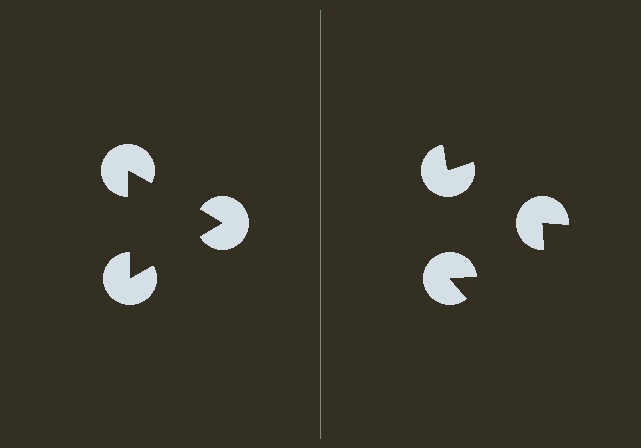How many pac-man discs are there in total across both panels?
6 — 3 on each side.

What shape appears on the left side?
An illusory triangle.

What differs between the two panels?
The pac-man discs are positioned identically on both sides; only the wedge orientations differ. On the left they align to a triangle; on the right they are misaligned.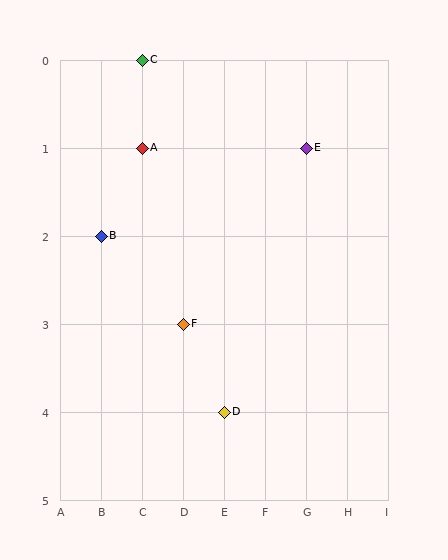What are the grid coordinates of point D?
Point D is at grid coordinates (E, 4).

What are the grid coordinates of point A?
Point A is at grid coordinates (C, 1).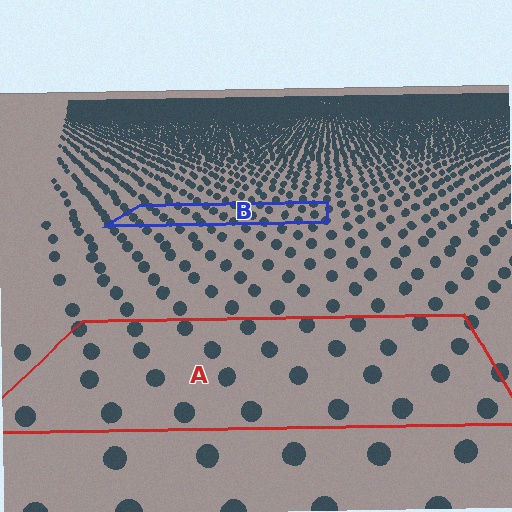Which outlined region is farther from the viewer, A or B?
Region B is farther from the viewer — the texture elements inside it appear smaller and more densely packed.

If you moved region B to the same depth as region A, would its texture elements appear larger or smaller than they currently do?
They would appear larger. At a closer depth, the same texture elements are projected at a bigger on-screen size.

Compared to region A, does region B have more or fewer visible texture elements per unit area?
Region B has more texture elements per unit area — they are packed more densely because it is farther away.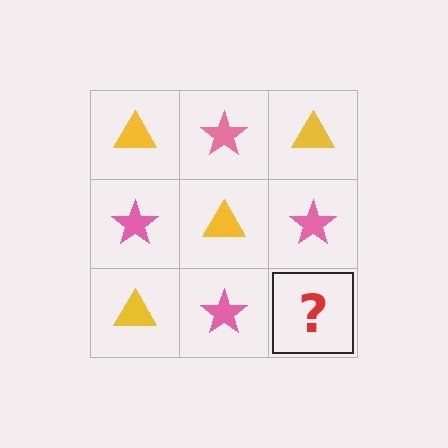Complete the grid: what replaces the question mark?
The question mark should be replaced with a yellow triangle.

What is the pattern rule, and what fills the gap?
The rule is that it alternates yellow triangle and pink star in a checkerboard pattern. The gap should be filled with a yellow triangle.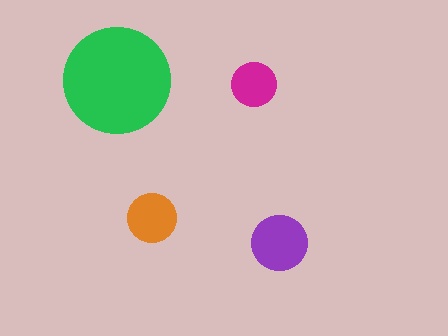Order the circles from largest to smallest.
the green one, the purple one, the orange one, the magenta one.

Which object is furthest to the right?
The purple circle is rightmost.